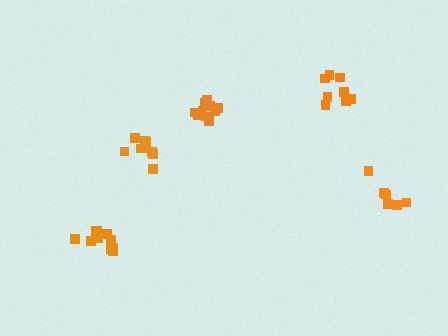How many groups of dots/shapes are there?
There are 5 groups.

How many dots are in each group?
Group 1: 10 dots, Group 2: 8 dots, Group 3: 7 dots, Group 4: 11 dots, Group 5: 9 dots (45 total).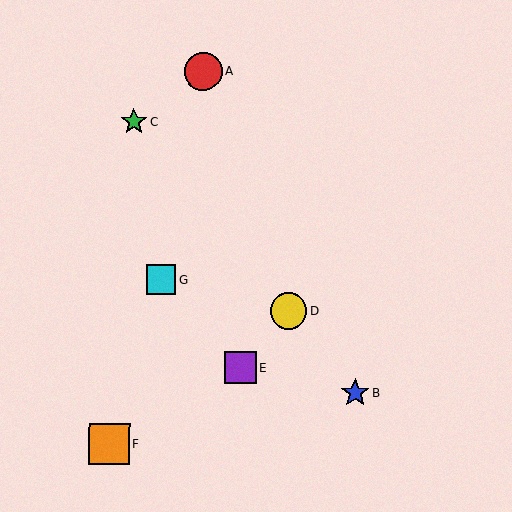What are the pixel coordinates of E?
Object E is at (240, 368).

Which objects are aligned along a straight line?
Objects B, C, D are aligned along a straight line.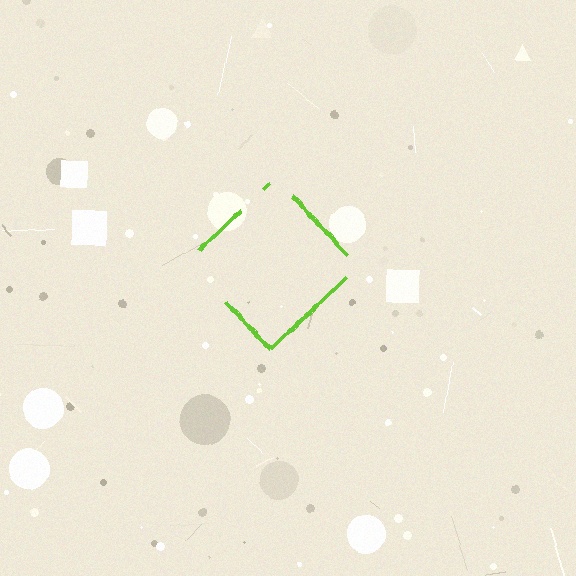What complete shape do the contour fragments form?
The contour fragments form a diamond.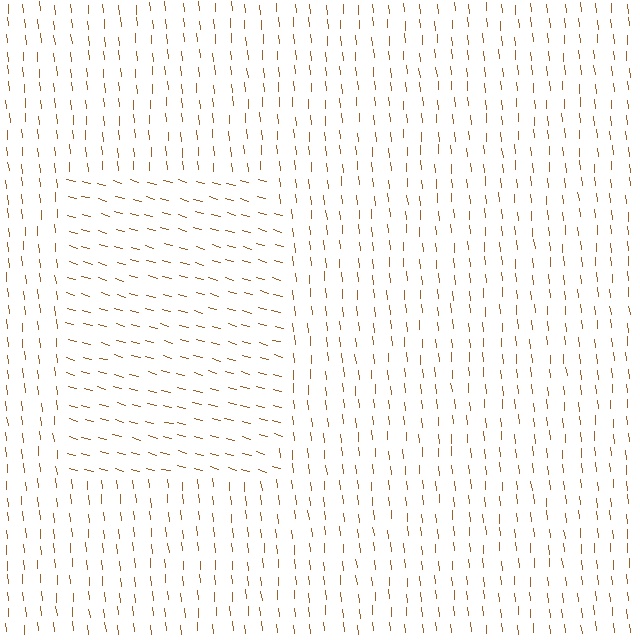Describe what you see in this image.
The image is filled with small brown line segments. A rectangle region in the image has lines oriented differently from the surrounding lines, creating a visible texture boundary.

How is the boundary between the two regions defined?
The boundary is defined purely by a change in line orientation (approximately 69 degrees difference). All lines are the same color and thickness.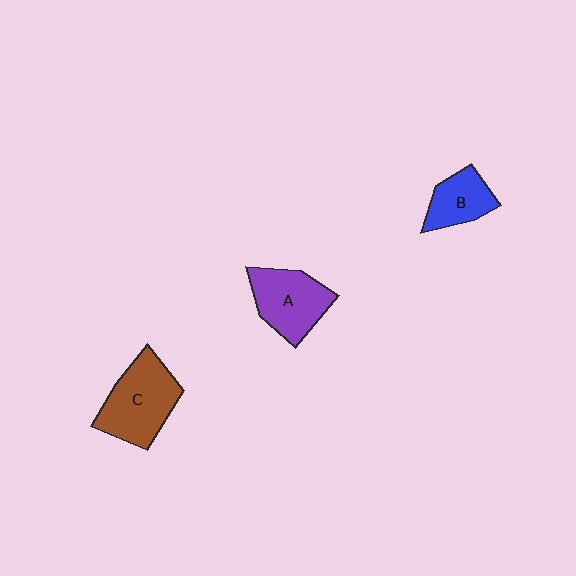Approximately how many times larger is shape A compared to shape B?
Approximately 1.5 times.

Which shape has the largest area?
Shape C (brown).